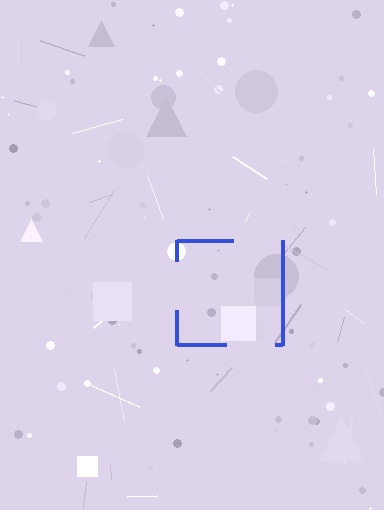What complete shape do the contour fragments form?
The contour fragments form a square.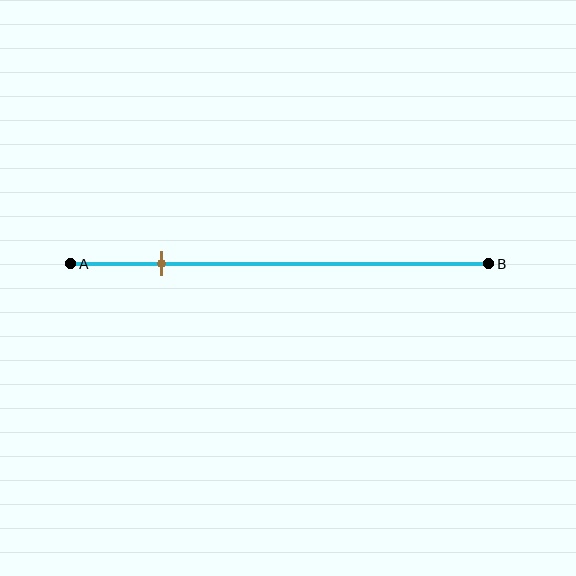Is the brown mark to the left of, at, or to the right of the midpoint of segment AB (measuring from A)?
The brown mark is to the left of the midpoint of segment AB.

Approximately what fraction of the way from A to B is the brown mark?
The brown mark is approximately 20% of the way from A to B.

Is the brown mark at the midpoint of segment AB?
No, the mark is at about 20% from A, not at the 50% midpoint.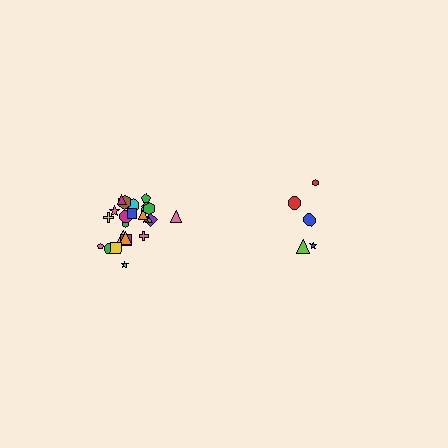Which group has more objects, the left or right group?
The left group.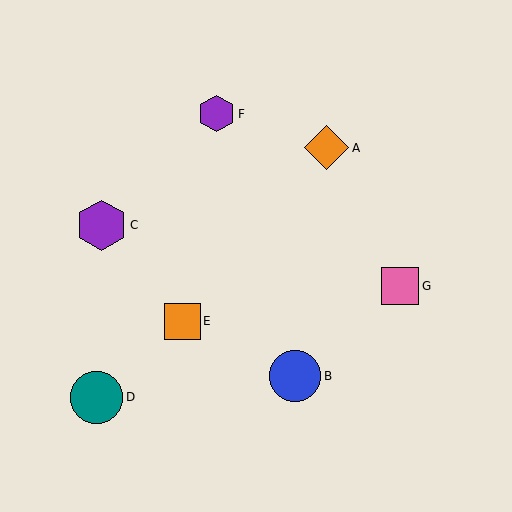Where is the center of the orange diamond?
The center of the orange diamond is at (327, 148).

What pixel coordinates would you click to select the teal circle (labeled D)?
Click at (97, 397) to select the teal circle D.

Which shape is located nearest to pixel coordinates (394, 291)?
The pink square (labeled G) at (400, 286) is nearest to that location.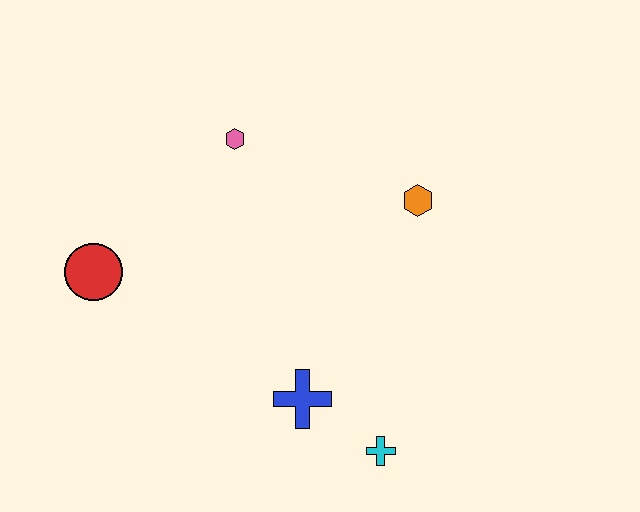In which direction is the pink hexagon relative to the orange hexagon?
The pink hexagon is to the left of the orange hexagon.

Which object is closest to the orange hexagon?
The pink hexagon is closest to the orange hexagon.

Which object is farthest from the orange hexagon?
The red circle is farthest from the orange hexagon.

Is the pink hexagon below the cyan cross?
No